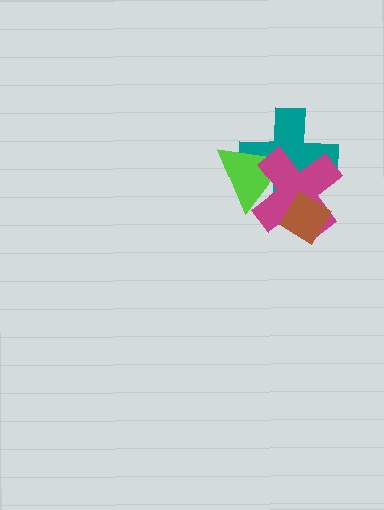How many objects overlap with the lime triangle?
2 objects overlap with the lime triangle.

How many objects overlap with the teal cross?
3 objects overlap with the teal cross.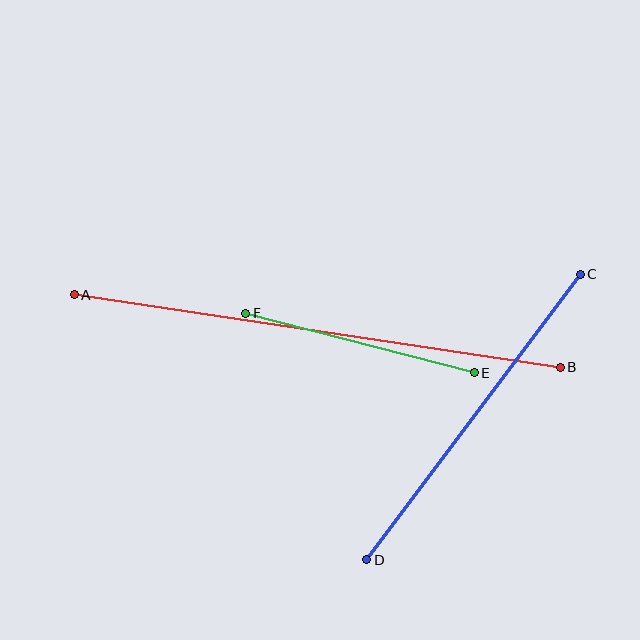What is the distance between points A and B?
The distance is approximately 492 pixels.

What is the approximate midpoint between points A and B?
The midpoint is at approximately (317, 331) pixels.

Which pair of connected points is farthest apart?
Points A and B are farthest apart.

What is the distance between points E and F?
The distance is approximately 236 pixels.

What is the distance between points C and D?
The distance is approximately 357 pixels.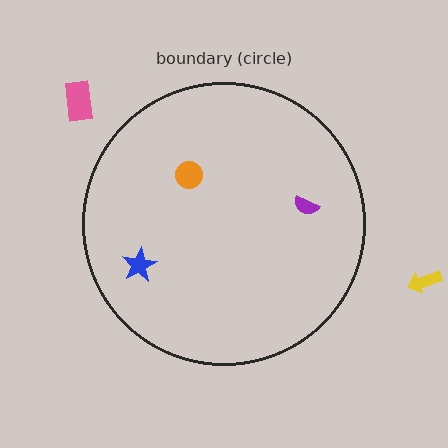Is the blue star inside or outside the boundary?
Inside.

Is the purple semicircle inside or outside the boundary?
Inside.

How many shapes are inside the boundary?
3 inside, 2 outside.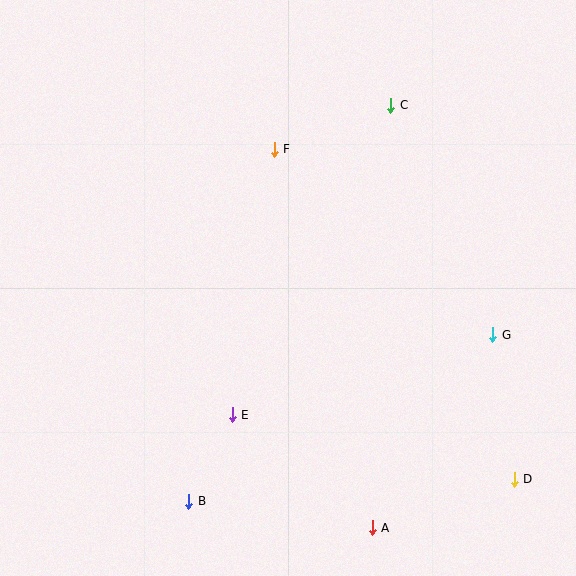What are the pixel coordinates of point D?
Point D is at (514, 479).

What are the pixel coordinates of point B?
Point B is at (189, 501).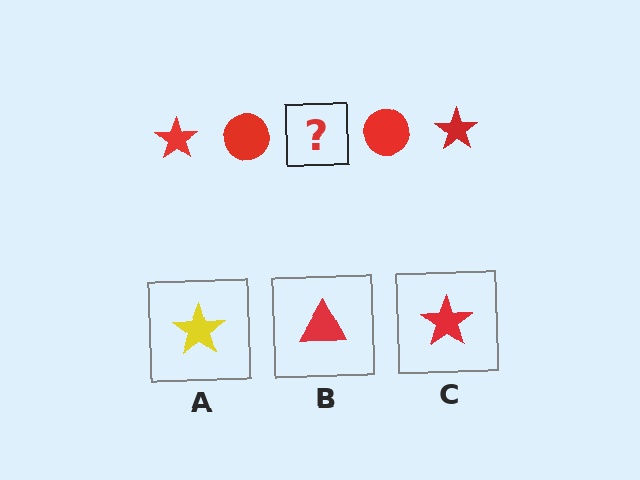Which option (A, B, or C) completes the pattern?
C.